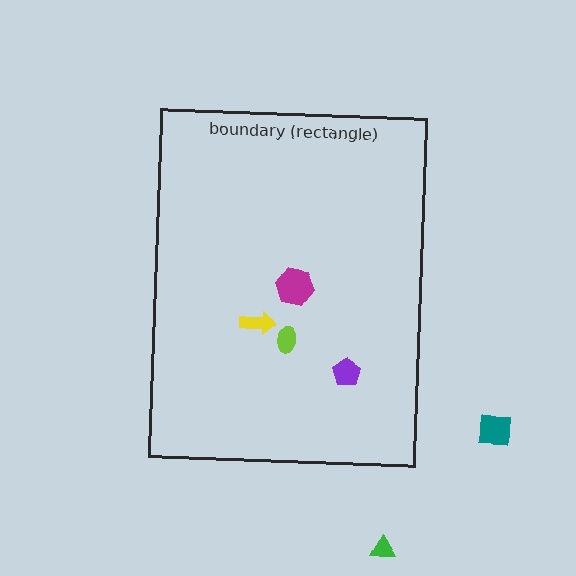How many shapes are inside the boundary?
4 inside, 2 outside.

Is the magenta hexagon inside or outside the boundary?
Inside.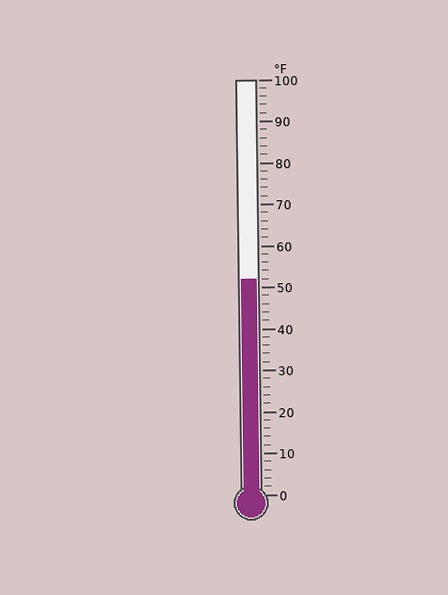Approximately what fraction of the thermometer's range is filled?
The thermometer is filled to approximately 50% of its range.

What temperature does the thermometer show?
The thermometer shows approximately 52°F.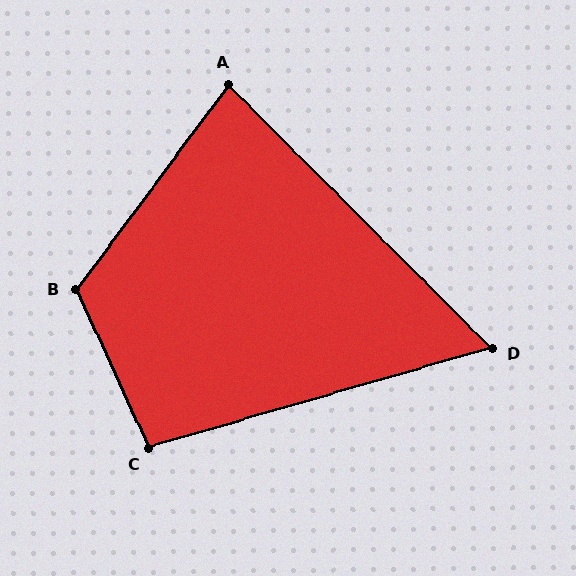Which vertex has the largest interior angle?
B, at approximately 119 degrees.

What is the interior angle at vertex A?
Approximately 82 degrees (acute).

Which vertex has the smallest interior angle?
D, at approximately 61 degrees.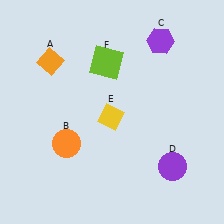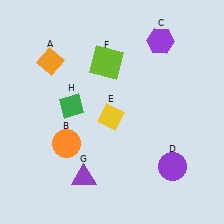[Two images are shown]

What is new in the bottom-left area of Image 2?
A purple triangle (G) was added in the bottom-left area of Image 2.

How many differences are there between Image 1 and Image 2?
There are 2 differences between the two images.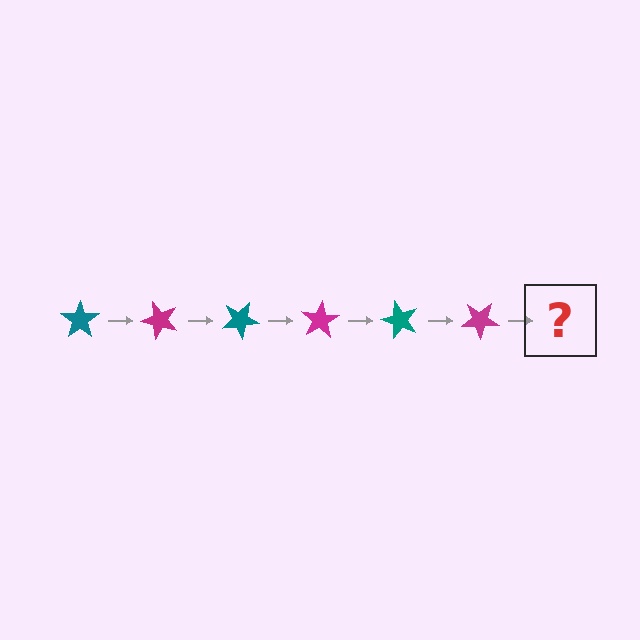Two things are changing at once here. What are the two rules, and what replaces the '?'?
The two rules are that it rotates 50 degrees each step and the color cycles through teal and magenta. The '?' should be a teal star, rotated 300 degrees from the start.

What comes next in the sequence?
The next element should be a teal star, rotated 300 degrees from the start.